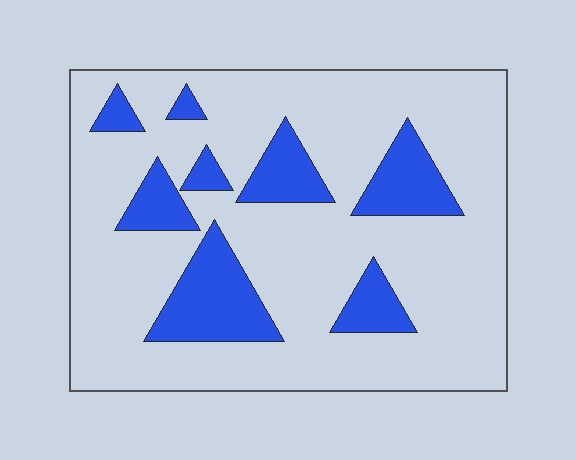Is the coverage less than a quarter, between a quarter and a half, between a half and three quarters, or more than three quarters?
Less than a quarter.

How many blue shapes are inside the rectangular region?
8.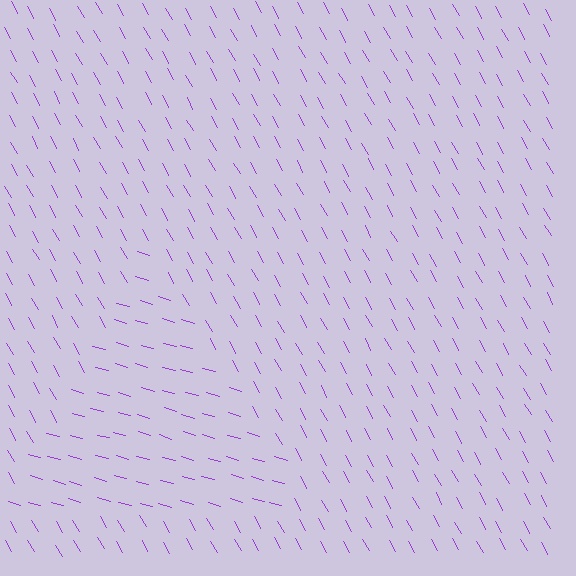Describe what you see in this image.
The image is filled with small purple line segments. A triangle region in the image has lines oriented differently from the surrounding lines, creating a visible texture boundary.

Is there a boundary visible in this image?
Yes, there is a texture boundary formed by a change in line orientation.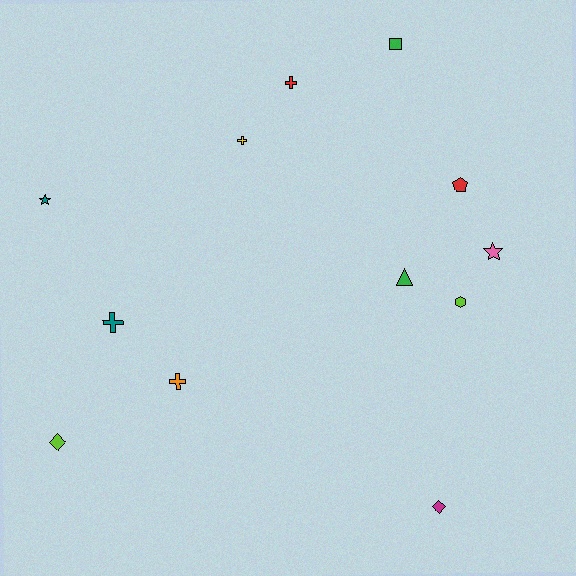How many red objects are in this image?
There are 2 red objects.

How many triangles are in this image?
There is 1 triangle.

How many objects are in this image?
There are 12 objects.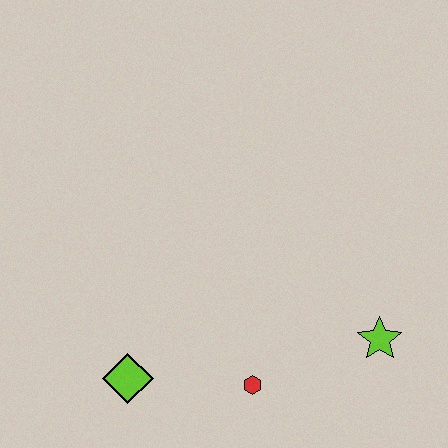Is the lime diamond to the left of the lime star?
Yes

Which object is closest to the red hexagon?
The lime diamond is closest to the red hexagon.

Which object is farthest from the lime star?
The lime diamond is farthest from the lime star.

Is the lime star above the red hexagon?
Yes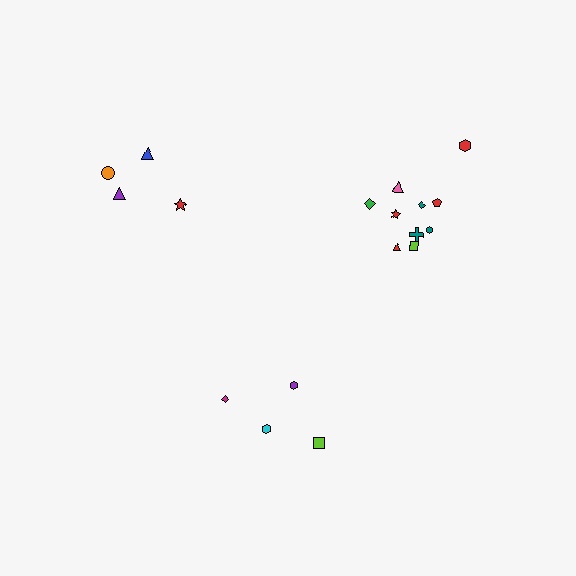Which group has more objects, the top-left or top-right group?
The top-right group.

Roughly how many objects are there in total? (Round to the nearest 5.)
Roughly 20 objects in total.